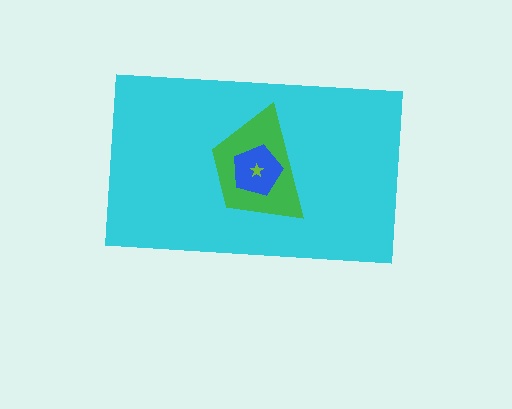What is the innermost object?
The lime star.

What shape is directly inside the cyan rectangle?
The green trapezoid.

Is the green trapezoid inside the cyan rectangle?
Yes.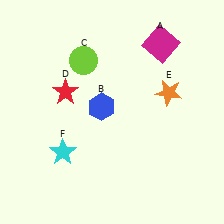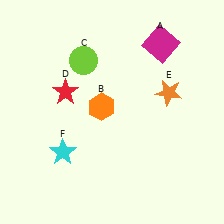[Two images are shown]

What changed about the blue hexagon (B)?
In Image 1, B is blue. In Image 2, it changed to orange.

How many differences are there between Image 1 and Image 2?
There is 1 difference between the two images.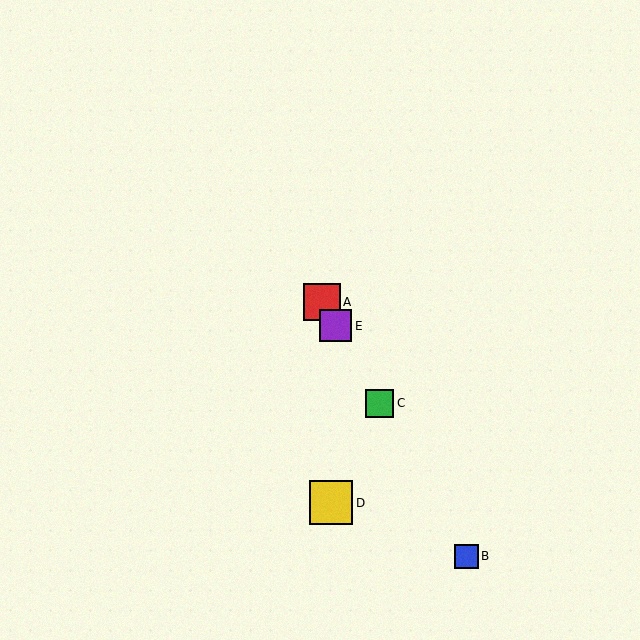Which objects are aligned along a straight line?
Objects A, B, C, E are aligned along a straight line.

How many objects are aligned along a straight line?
4 objects (A, B, C, E) are aligned along a straight line.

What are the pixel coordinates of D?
Object D is at (331, 503).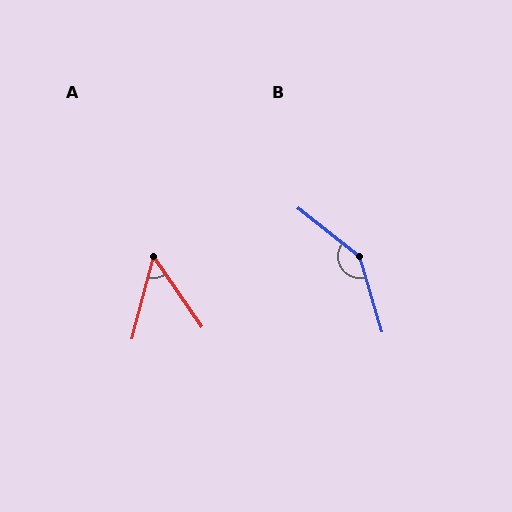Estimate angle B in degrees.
Approximately 145 degrees.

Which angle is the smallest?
A, at approximately 49 degrees.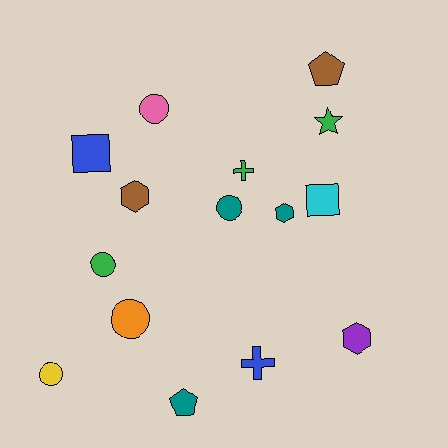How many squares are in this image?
There are 2 squares.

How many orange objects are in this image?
There is 1 orange object.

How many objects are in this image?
There are 15 objects.